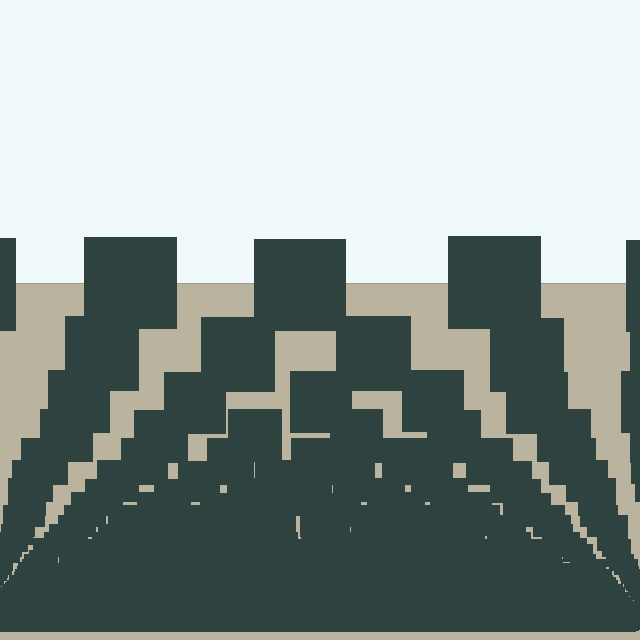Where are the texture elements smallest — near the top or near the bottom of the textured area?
Near the bottom.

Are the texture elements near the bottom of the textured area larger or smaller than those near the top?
Smaller. The gradient is inverted — elements near the bottom are smaller and denser.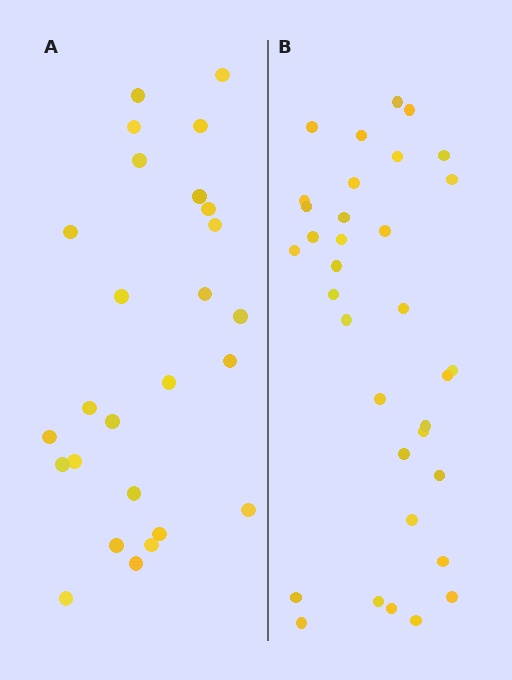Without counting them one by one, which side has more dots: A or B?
Region B (the right region) has more dots.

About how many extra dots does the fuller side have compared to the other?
Region B has roughly 8 or so more dots than region A.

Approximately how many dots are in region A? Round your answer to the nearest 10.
About 30 dots. (The exact count is 26, which rounds to 30.)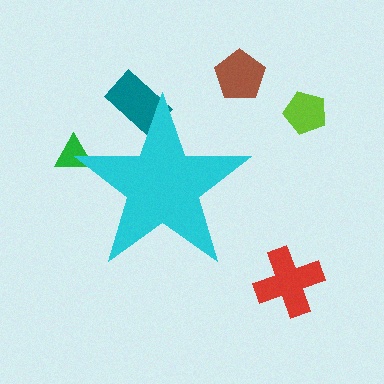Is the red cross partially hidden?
No, the red cross is fully visible.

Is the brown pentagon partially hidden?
No, the brown pentagon is fully visible.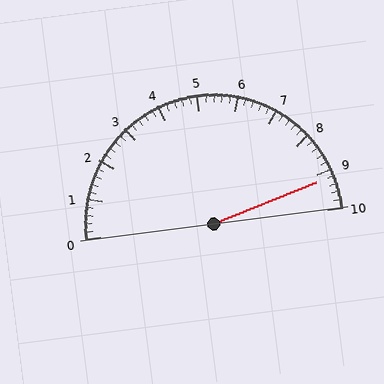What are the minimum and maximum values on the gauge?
The gauge ranges from 0 to 10.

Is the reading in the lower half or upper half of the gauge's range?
The reading is in the upper half of the range (0 to 10).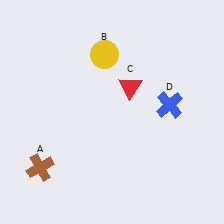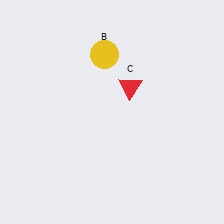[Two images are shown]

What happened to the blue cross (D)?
The blue cross (D) was removed in Image 2. It was in the top-right area of Image 1.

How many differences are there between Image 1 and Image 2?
There are 2 differences between the two images.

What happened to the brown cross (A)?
The brown cross (A) was removed in Image 2. It was in the bottom-left area of Image 1.